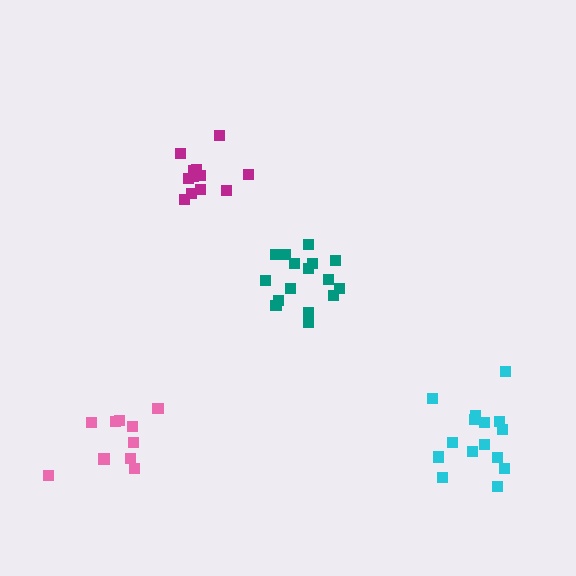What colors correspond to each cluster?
The clusters are colored: pink, magenta, teal, cyan.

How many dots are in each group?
Group 1: 10 dots, Group 2: 12 dots, Group 3: 16 dots, Group 4: 15 dots (53 total).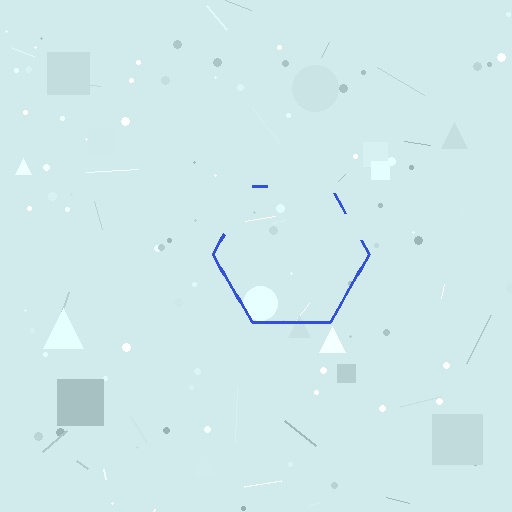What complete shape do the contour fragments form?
The contour fragments form a hexagon.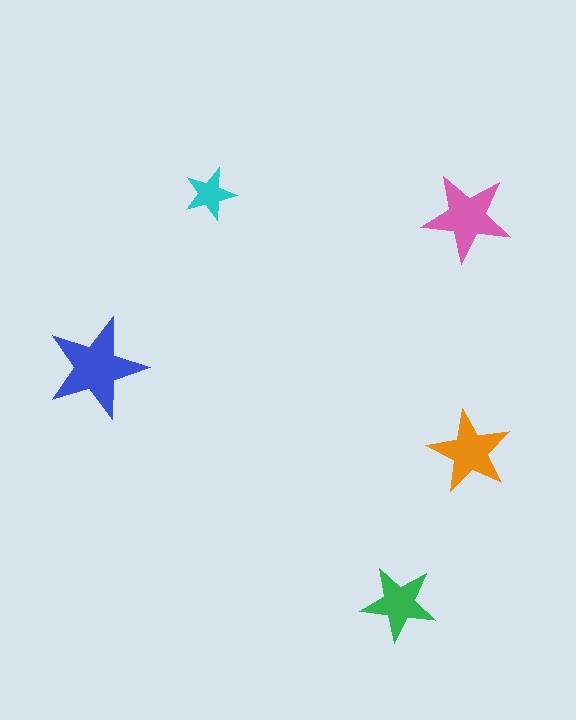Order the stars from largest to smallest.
the blue one, the pink one, the orange one, the green one, the cyan one.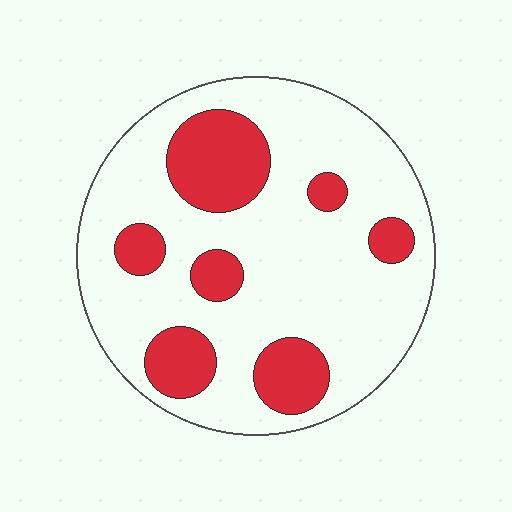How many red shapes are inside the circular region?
7.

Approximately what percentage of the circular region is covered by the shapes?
Approximately 25%.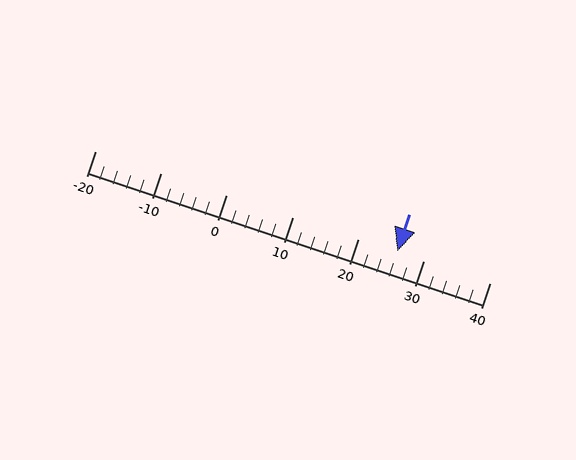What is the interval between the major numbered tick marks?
The major tick marks are spaced 10 units apart.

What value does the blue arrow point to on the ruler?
The blue arrow points to approximately 26.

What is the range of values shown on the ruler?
The ruler shows values from -20 to 40.